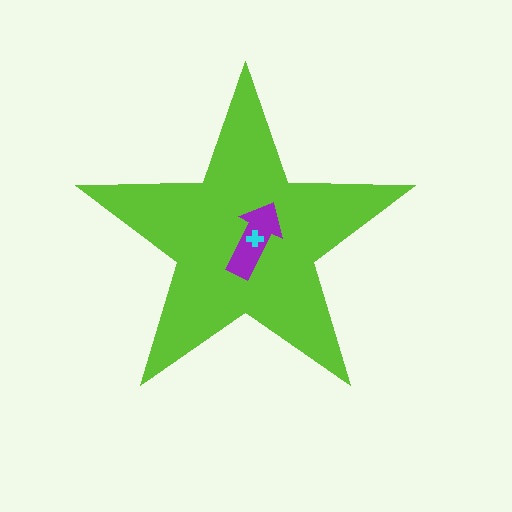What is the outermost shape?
The lime star.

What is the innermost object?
The cyan cross.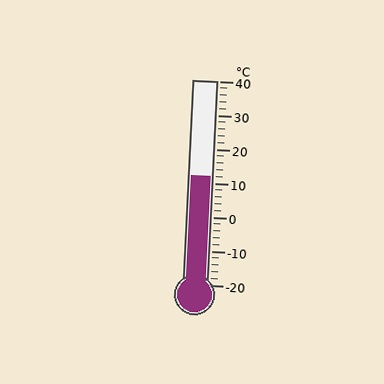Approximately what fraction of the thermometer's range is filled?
The thermometer is filled to approximately 55% of its range.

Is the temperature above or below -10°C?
The temperature is above -10°C.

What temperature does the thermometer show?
The thermometer shows approximately 12°C.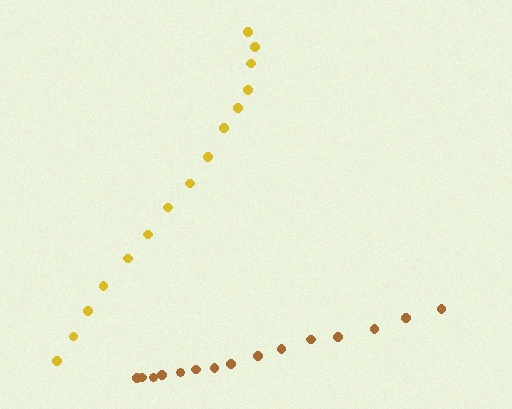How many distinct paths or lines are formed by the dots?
There are 2 distinct paths.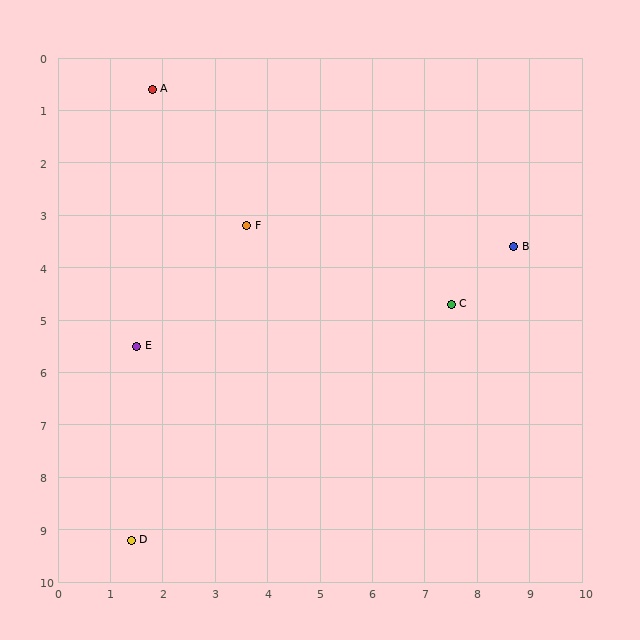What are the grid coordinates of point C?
Point C is at approximately (7.5, 4.7).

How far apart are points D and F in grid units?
Points D and F are about 6.4 grid units apart.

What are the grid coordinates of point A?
Point A is at approximately (1.8, 0.6).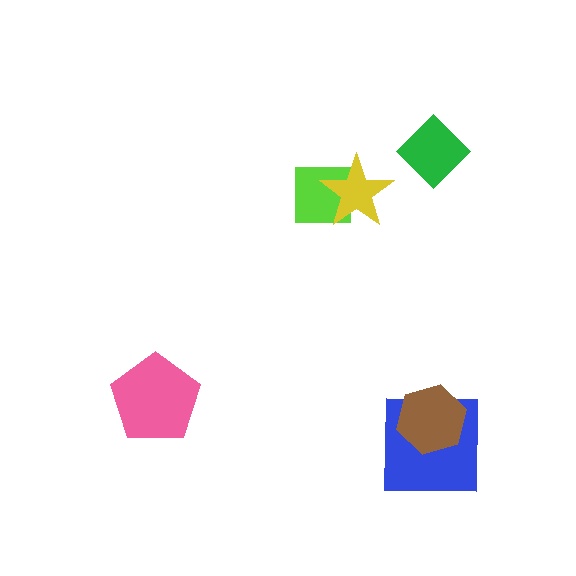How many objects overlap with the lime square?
1 object overlaps with the lime square.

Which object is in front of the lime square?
The yellow star is in front of the lime square.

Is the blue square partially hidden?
Yes, it is partially covered by another shape.